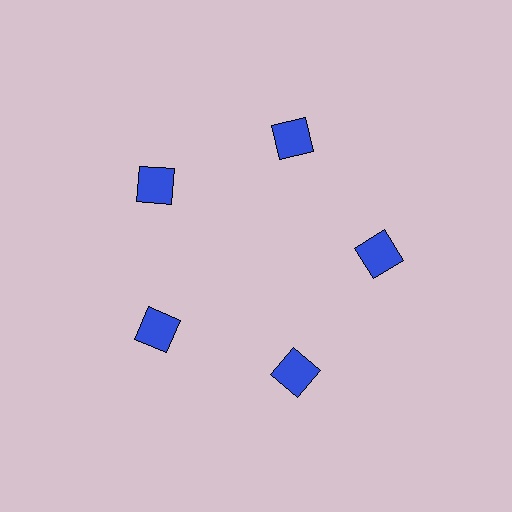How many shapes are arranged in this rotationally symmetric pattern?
There are 5 shapes, arranged in 5 groups of 1.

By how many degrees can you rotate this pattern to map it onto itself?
The pattern maps onto itself every 72 degrees of rotation.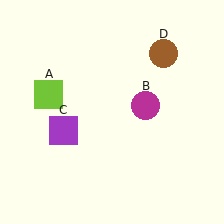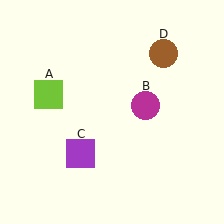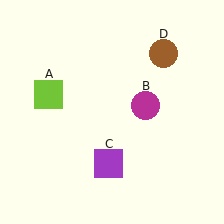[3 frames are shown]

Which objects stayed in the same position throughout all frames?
Lime square (object A) and magenta circle (object B) and brown circle (object D) remained stationary.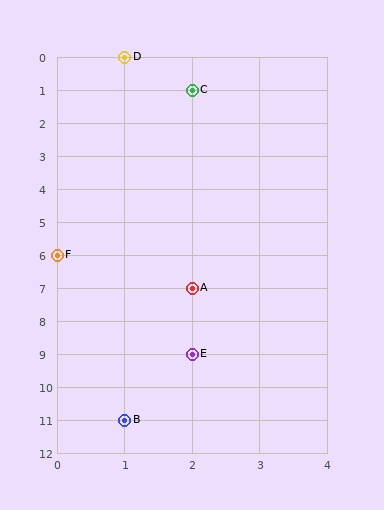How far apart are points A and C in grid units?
Points A and C are 6 rows apart.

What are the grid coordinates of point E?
Point E is at grid coordinates (2, 9).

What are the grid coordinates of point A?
Point A is at grid coordinates (2, 7).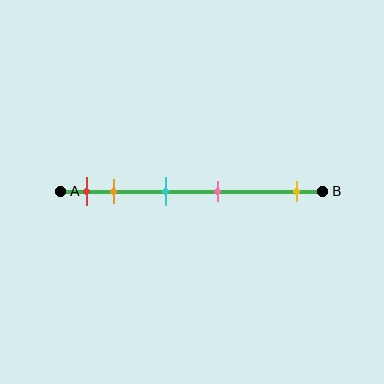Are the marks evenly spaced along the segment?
No, the marks are not evenly spaced.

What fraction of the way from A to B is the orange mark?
The orange mark is approximately 20% (0.2) of the way from A to B.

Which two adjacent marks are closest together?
The red and orange marks are the closest adjacent pair.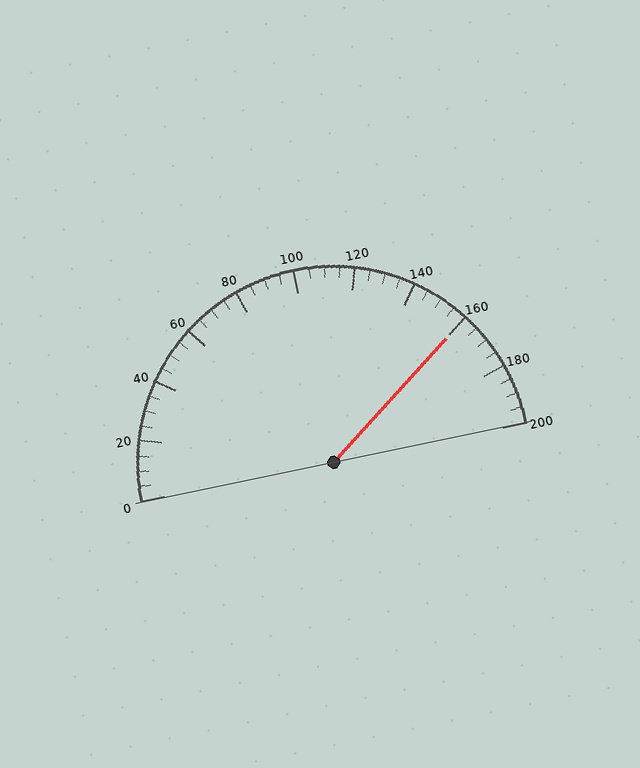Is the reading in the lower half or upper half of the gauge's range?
The reading is in the upper half of the range (0 to 200).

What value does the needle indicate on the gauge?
The needle indicates approximately 160.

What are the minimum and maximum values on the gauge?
The gauge ranges from 0 to 200.